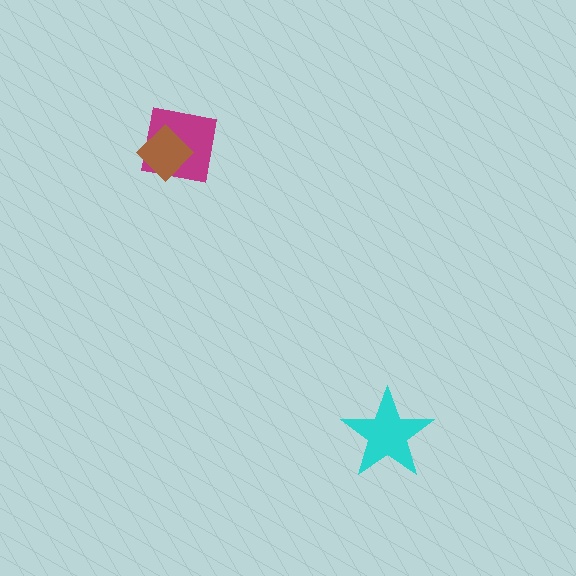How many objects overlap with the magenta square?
1 object overlaps with the magenta square.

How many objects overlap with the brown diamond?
1 object overlaps with the brown diamond.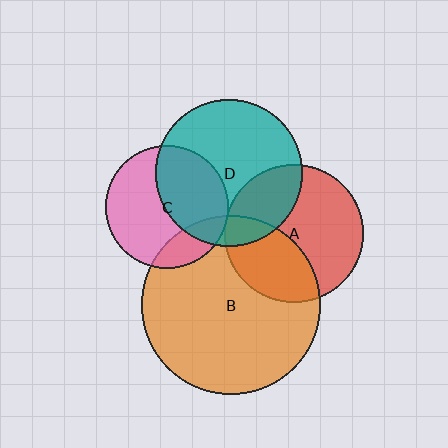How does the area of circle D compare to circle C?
Approximately 1.4 times.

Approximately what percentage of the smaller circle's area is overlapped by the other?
Approximately 5%.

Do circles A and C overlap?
Yes.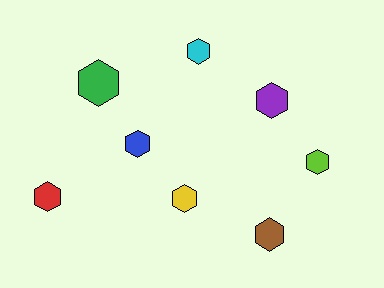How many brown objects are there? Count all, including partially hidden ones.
There is 1 brown object.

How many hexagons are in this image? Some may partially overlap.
There are 8 hexagons.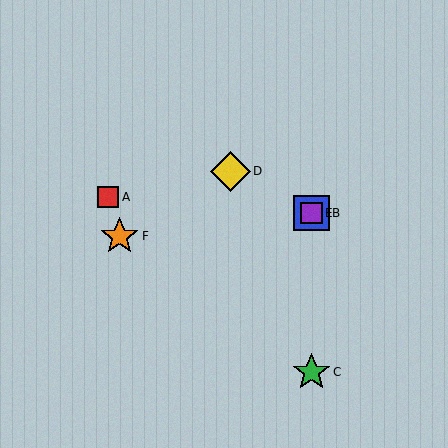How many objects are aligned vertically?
3 objects (B, C, E) are aligned vertically.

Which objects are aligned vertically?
Objects B, C, E are aligned vertically.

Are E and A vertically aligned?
No, E is at x≈312 and A is at x≈108.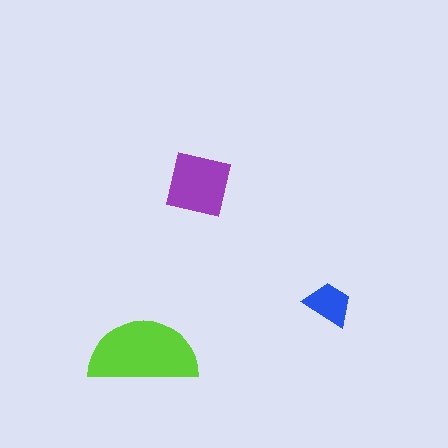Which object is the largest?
The lime semicircle.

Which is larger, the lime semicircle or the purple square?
The lime semicircle.